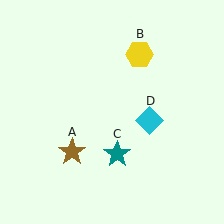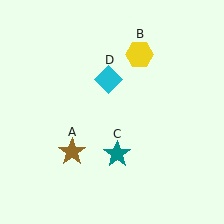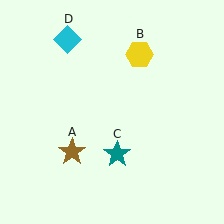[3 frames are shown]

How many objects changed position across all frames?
1 object changed position: cyan diamond (object D).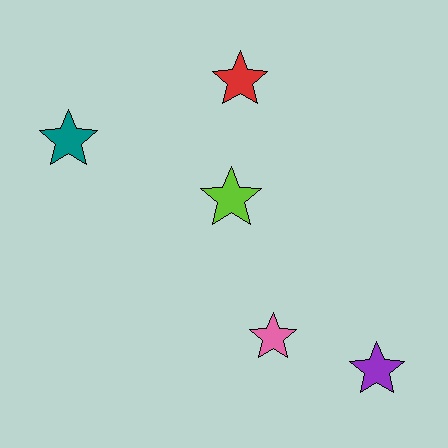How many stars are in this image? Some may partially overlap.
There are 5 stars.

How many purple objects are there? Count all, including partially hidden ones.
There is 1 purple object.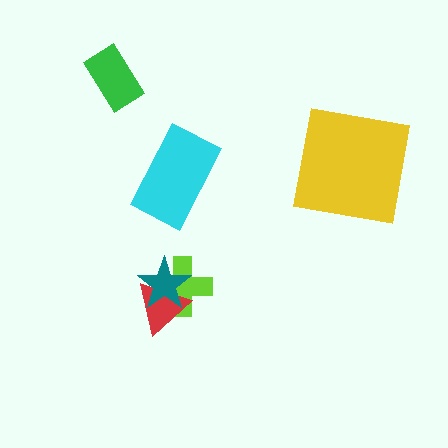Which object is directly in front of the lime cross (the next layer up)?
The red triangle is directly in front of the lime cross.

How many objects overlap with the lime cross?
2 objects overlap with the lime cross.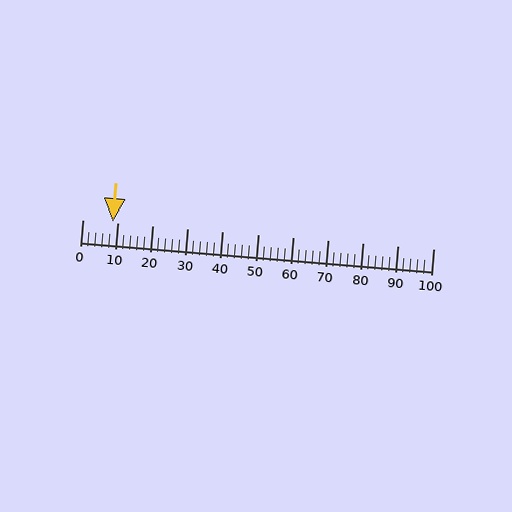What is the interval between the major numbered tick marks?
The major tick marks are spaced 10 units apart.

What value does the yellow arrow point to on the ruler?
The yellow arrow points to approximately 9.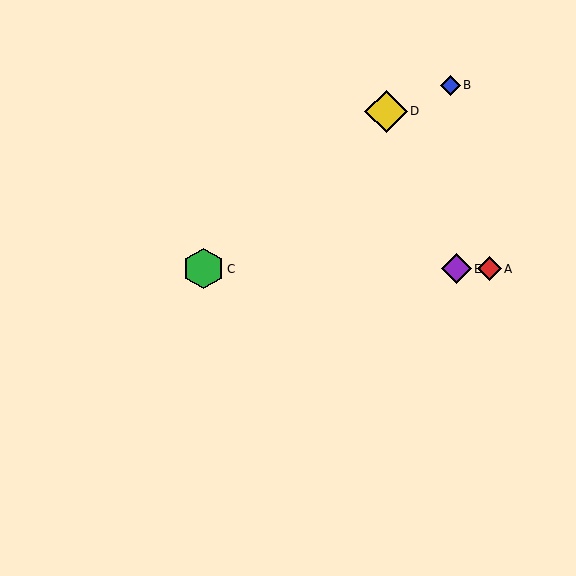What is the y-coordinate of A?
Object A is at y≈269.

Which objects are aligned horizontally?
Objects A, C, E are aligned horizontally.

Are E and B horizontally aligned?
No, E is at y≈269 and B is at y≈85.